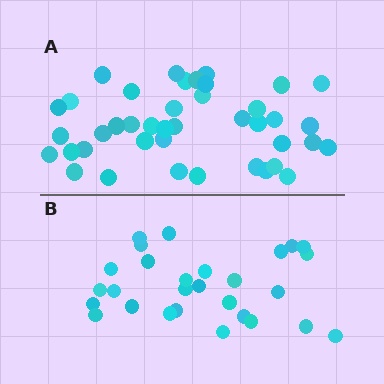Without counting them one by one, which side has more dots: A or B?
Region A (the top region) has more dots.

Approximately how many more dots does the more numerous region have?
Region A has approximately 15 more dots than region B.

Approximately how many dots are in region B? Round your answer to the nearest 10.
About 30 dots. (The exact count is 28, which rounds to 30.)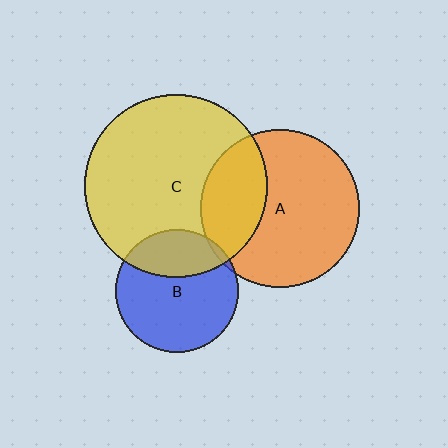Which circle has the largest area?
Circle C (yellow).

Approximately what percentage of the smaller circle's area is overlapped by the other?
Approximately 30%.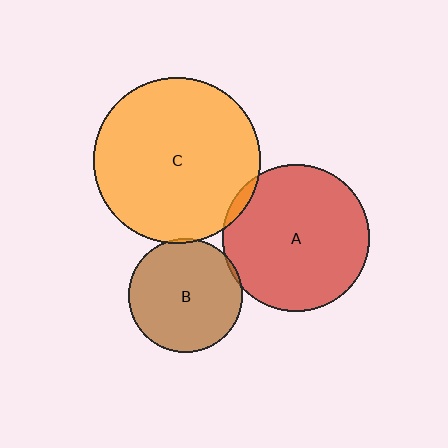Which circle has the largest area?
Circle C (orange).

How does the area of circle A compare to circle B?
Approximately 1.7 times.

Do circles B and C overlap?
Yes.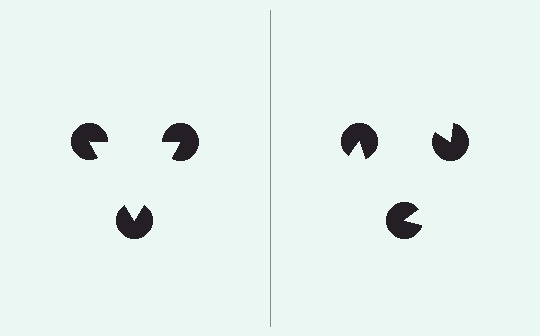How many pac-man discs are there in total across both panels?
6 — 3 on each side.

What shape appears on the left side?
An illusory triangle.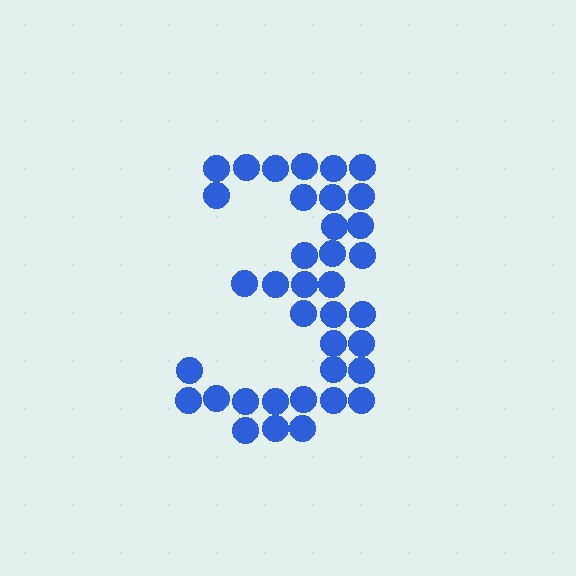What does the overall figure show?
The overall figure shows the digit 3.